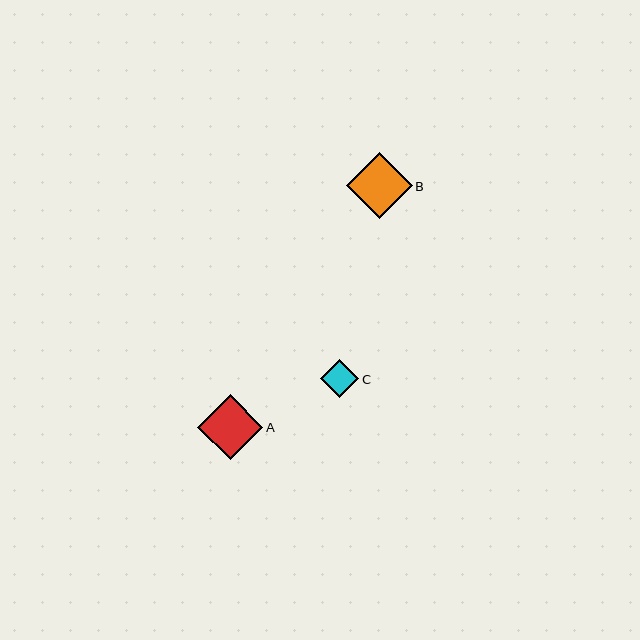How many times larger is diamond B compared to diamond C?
Diamond B is approximately 1.7 times the size of diamond C.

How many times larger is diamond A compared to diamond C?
Diamond A is approximately 1.7 times the size of diamond C.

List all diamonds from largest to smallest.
From largest to smallest: B, A, C.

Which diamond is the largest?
Diamond B is the largest with a size of approximately 66 pixels.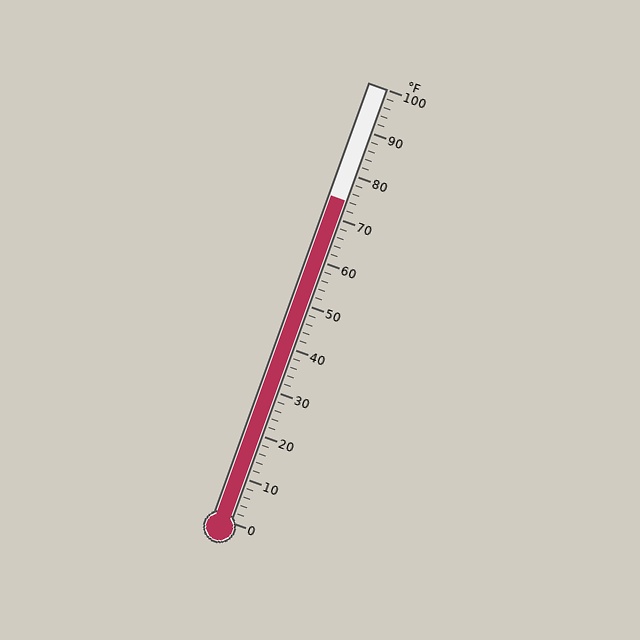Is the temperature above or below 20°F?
The temperature is above 20°F.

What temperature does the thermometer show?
The thermometer shows approximately 74°F.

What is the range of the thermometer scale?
The thermometer scale ranges from 0°F to 100°F.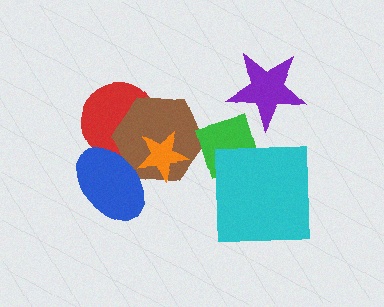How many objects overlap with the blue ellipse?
3 objects overlap with the blue ellipse.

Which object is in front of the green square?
The cyan square is in front of the green square.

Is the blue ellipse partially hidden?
No, no other shape covers it.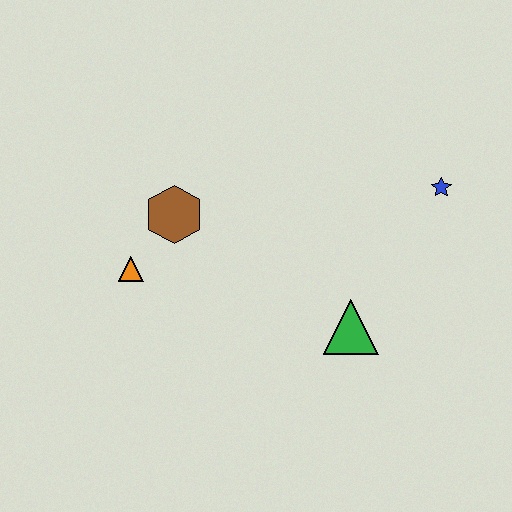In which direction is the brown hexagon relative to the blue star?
The brown hexagon is to the left of the blue star.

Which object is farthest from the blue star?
The orange triangle is farthest from the blue star.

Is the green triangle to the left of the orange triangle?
No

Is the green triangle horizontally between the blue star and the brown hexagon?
Yes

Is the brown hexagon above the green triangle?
Yes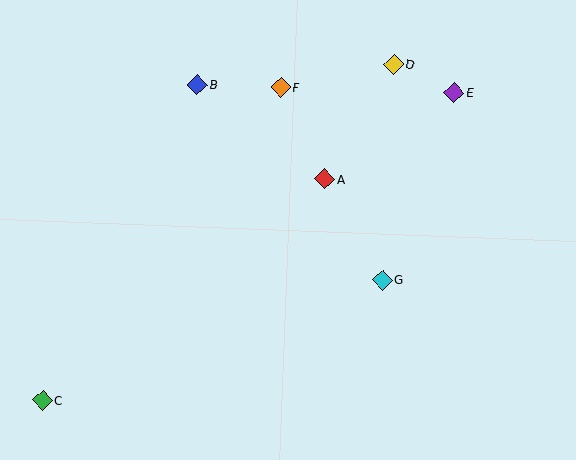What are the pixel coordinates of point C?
Point C is at (42, 401).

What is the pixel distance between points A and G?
The distance between A and G is 116 pixels.